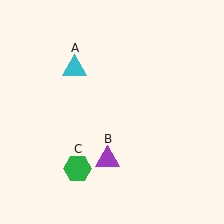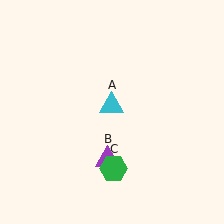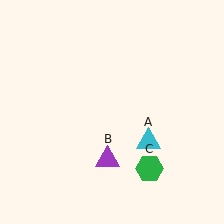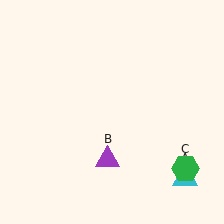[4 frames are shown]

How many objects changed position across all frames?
2 objects changed position: cyan triangle (object A), green hexagon (object C).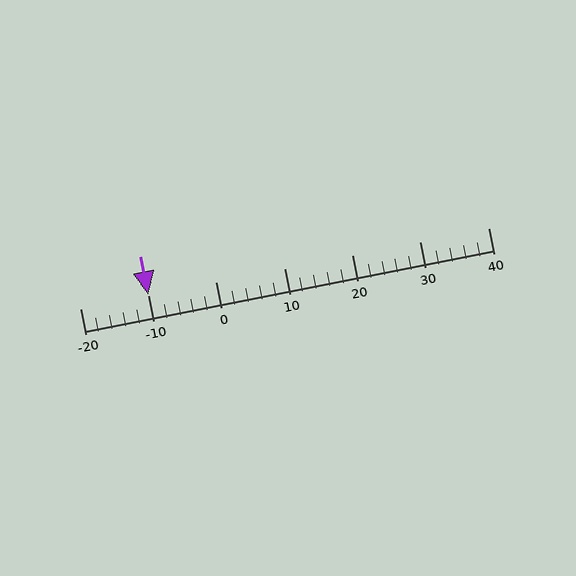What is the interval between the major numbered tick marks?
The major tick marks are spaced 10 units apart.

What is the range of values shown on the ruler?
The ruler shows values from -20 to 40.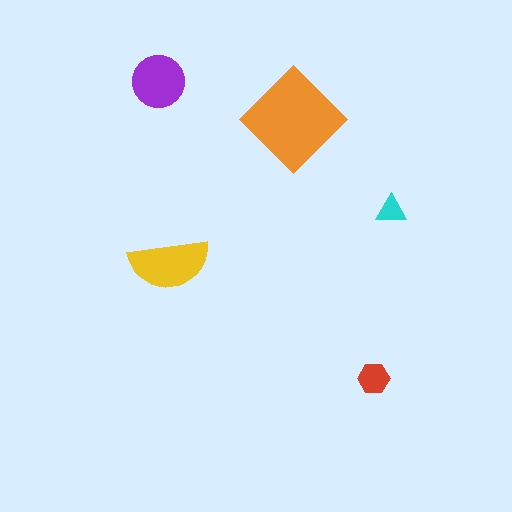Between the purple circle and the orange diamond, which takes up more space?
The orange diamond.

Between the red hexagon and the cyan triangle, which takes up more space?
The red hexagon.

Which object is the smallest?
The cyan triangle.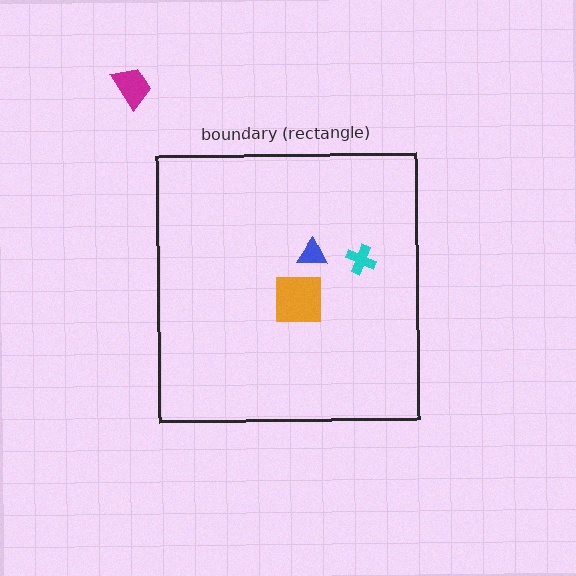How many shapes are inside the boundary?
3 inside, 1 outside.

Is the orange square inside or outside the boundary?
Inside.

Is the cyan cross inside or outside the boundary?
Inside.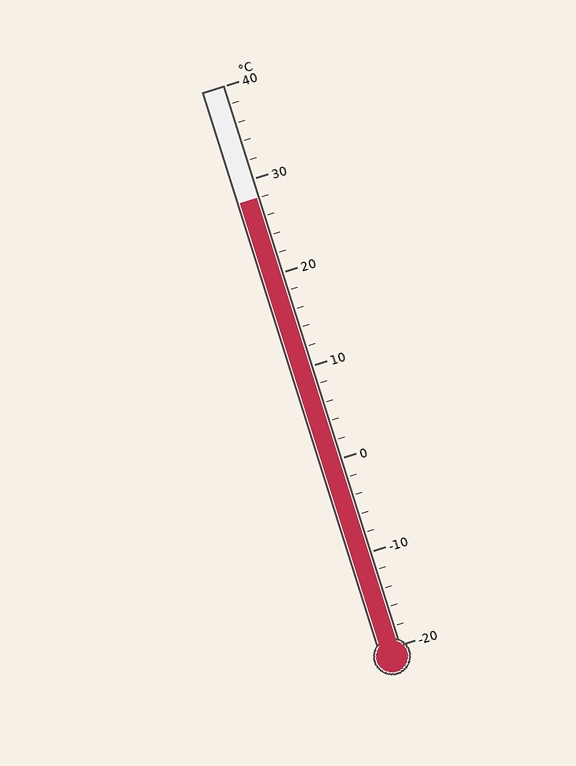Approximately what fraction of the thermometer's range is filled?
The thermometer is filled to approximately 80% of its range.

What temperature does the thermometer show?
The thermometer shows approximately 28°C.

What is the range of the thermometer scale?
The thermometer scale ranges from -20°C to 40°C.